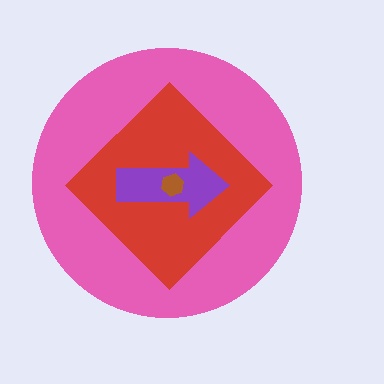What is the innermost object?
The brown hexagon.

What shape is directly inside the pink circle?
The red diamond.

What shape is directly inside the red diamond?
The purple arrow.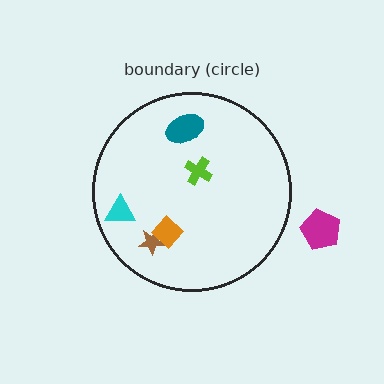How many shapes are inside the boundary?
5 inside, 1 outside.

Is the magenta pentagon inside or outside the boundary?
Outside.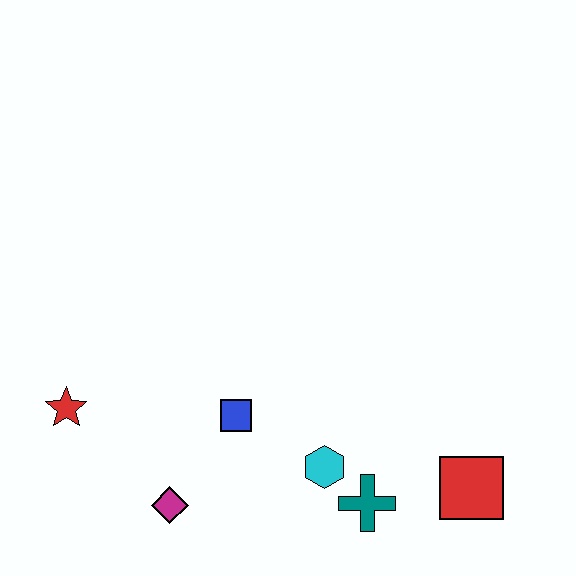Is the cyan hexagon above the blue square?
No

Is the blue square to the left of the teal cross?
Yes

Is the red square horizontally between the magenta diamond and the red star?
No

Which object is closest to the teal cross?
The cyan hexagon is closest to the teal cross.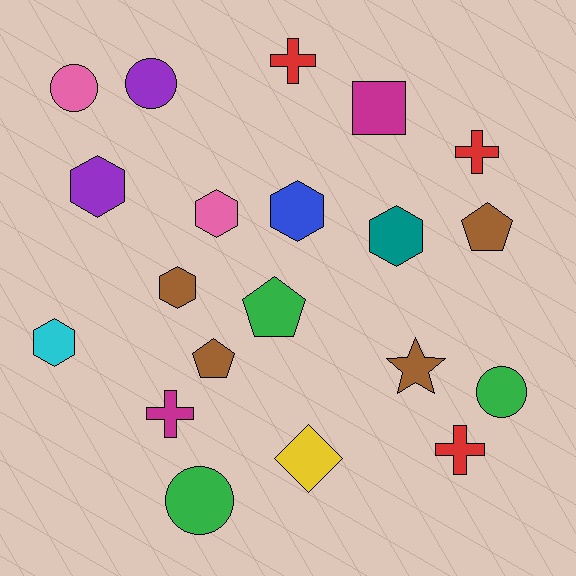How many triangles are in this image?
There are no triangles.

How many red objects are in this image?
There are 3 red objects.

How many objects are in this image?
There are 20 objects.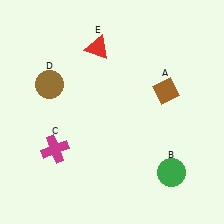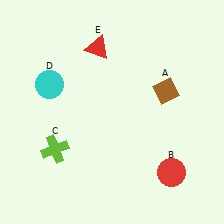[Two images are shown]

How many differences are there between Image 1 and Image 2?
There are 3 differences between the two images.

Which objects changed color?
B changed from green to red. C changed from magenta to lime. D changed from brown to cyan.